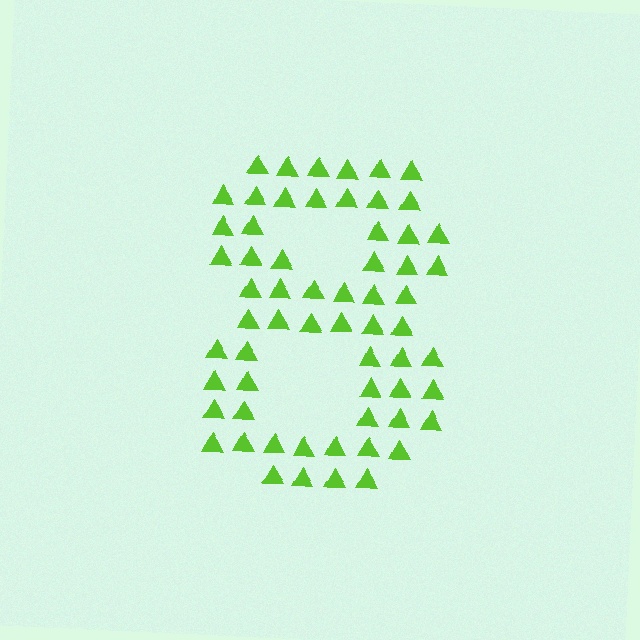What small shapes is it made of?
It is made of small triangles.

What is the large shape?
The large shape is the digit 8.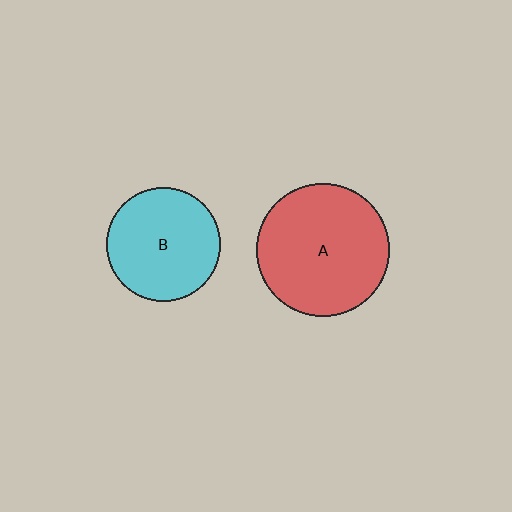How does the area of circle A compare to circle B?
Approximately 1.4 times.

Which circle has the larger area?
Circle A (red).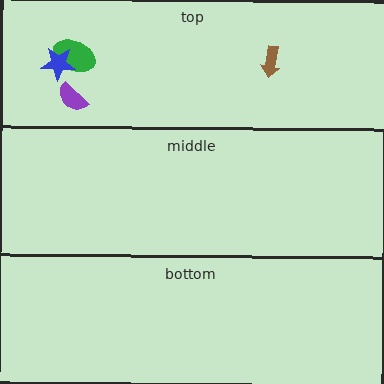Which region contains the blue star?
The top region.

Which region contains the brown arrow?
The top region.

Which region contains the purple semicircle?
The top region.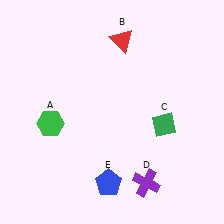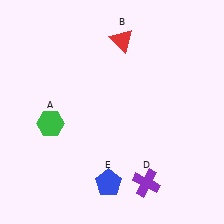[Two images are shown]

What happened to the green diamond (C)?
The green diamond (C) was removed in Image 2. It was in the bottom-right area of Image 1.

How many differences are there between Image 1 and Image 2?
There is 1 difference between the two images.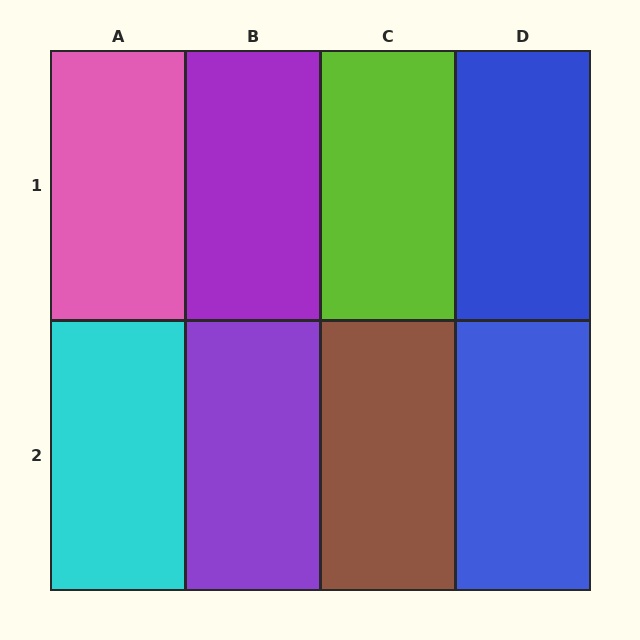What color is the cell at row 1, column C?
Lime.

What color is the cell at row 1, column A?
Pink.